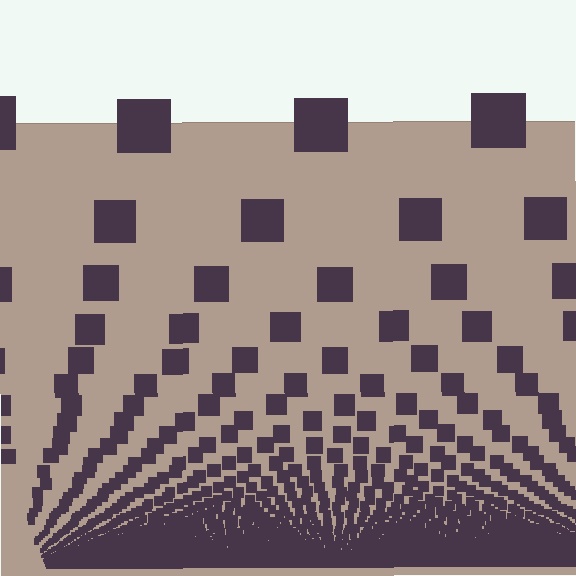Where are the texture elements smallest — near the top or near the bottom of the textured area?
Near the bottom.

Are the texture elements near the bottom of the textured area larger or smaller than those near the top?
Smaller. The gradient is inverted — elements near the bottom are smaller and denser.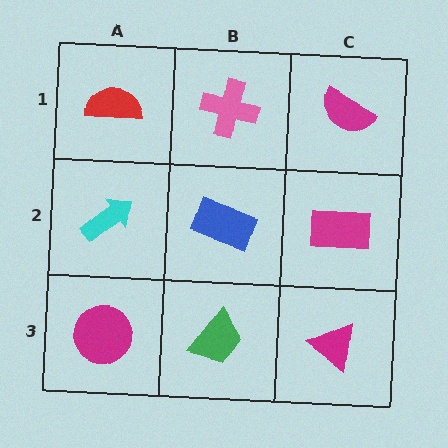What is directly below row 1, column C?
A magenta rectangle.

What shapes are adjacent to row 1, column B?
A blue rectangle (row 2, column B), a red semicircle (row 1, column A), a magenta semicircle (row 1, column C).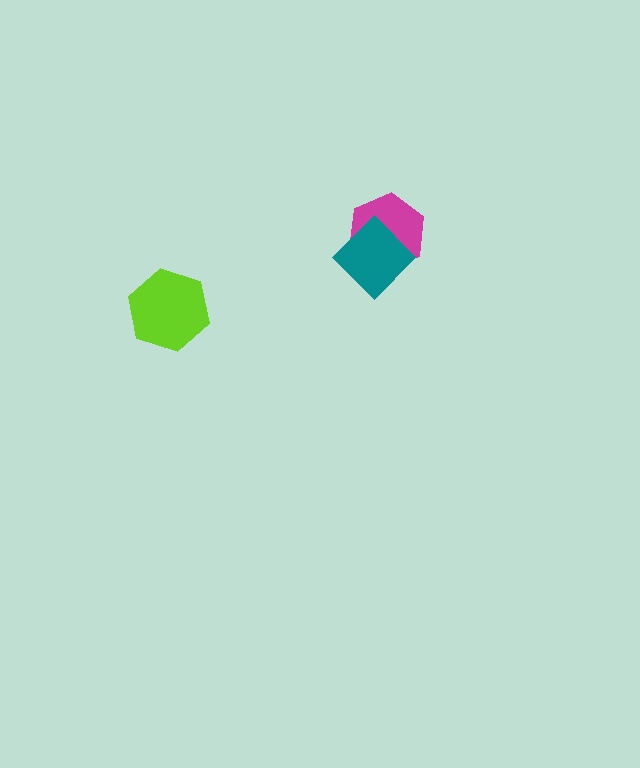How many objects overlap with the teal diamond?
1 object overlaps with the teal diamond.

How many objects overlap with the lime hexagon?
0 objects overlap with the lime hexagon.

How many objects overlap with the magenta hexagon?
1 object overlaps with the magenta hexagon.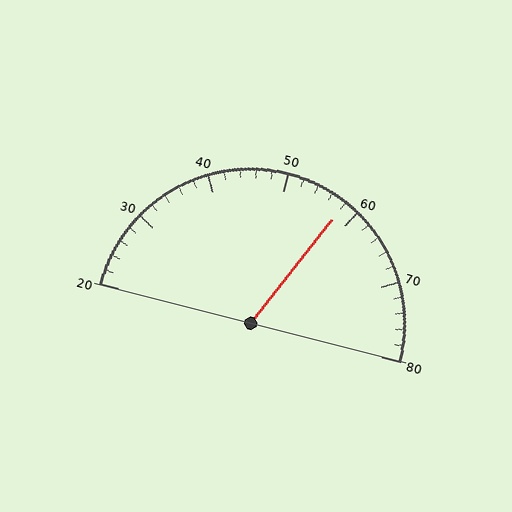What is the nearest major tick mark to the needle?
The nearest major tick mark is 60.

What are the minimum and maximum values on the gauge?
The gauge ranges from 20 to 80.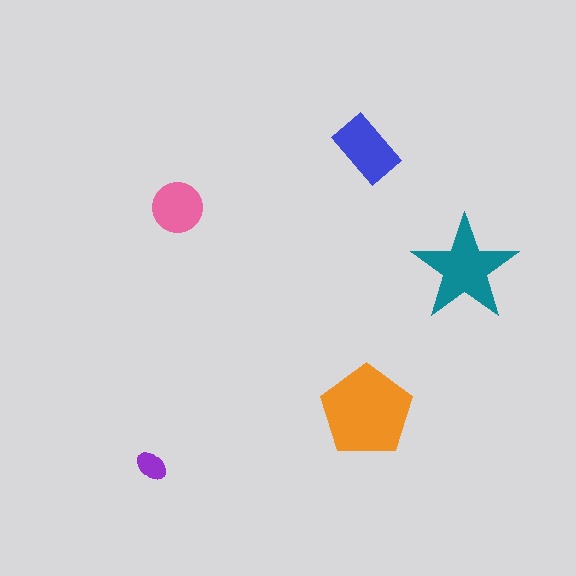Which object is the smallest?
The purple ellipse.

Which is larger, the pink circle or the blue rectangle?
The blue rectangle.